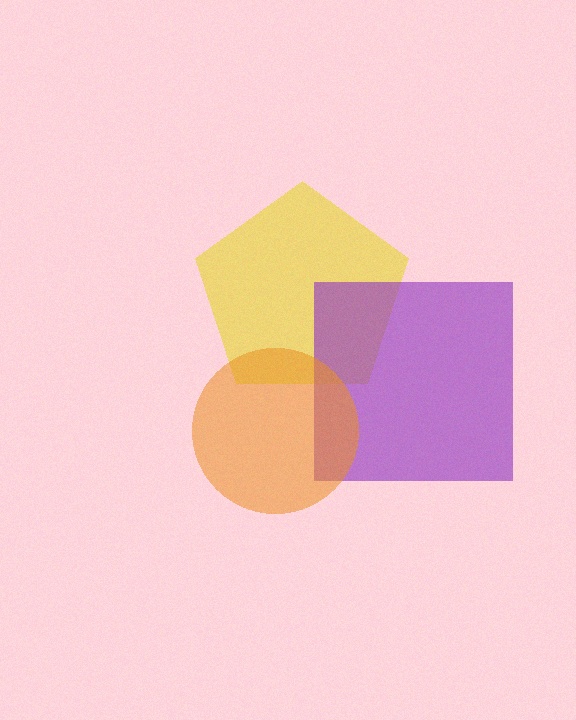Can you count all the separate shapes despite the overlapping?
Yes, there are 3 separate shapes.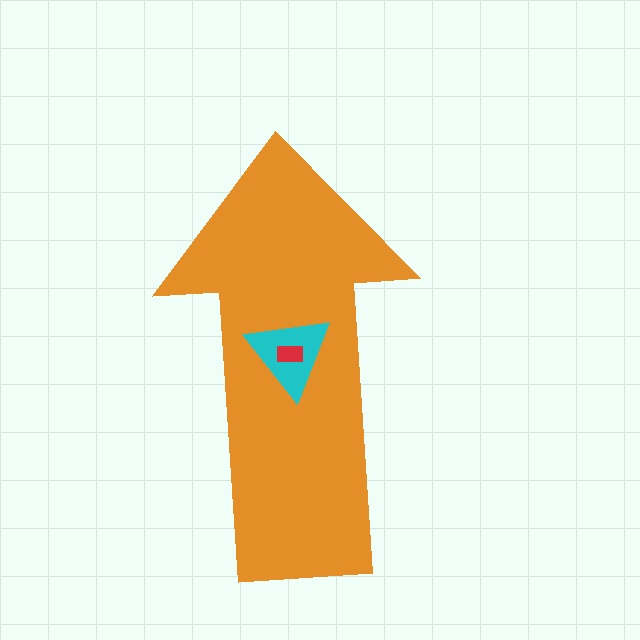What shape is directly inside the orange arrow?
The cyan triangle.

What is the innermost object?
The red rectangle.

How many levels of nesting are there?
3.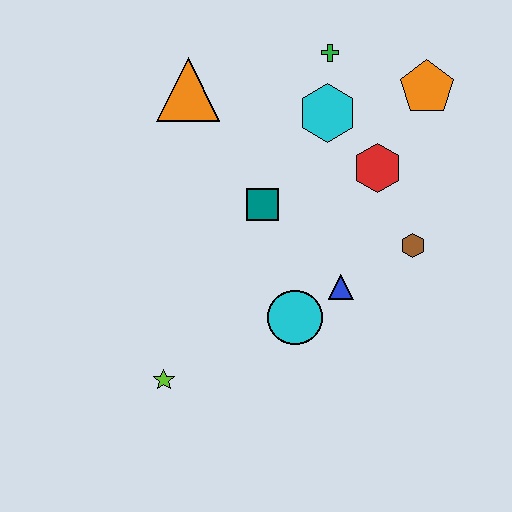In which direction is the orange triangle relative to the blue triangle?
The orange triangle is above the blue triangle.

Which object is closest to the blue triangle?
The cyan circle is closest to the blue triangle.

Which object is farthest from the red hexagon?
The lime star is farthest from the red hexagon.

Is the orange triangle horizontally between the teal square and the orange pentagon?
No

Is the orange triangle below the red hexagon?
No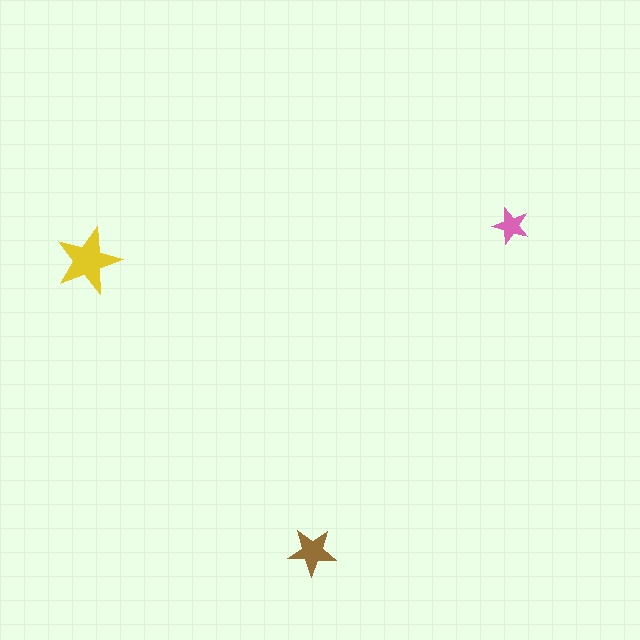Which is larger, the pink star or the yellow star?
The yellow one.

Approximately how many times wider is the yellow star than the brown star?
About 1.5 times wider.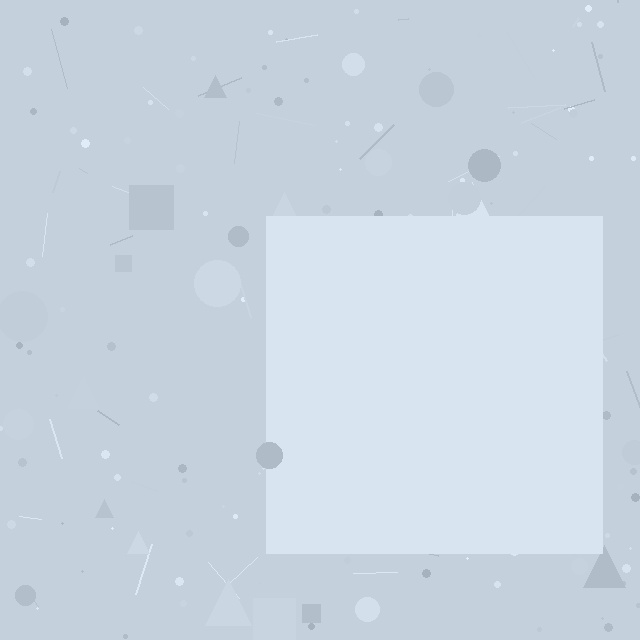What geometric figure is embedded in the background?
A square is embedded in the background.